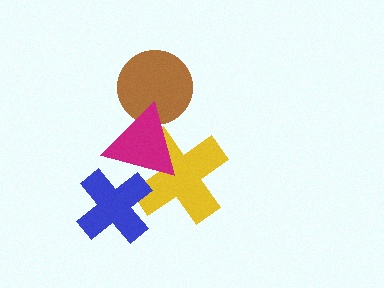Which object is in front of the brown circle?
The magenta triangle is in front of the brown circle.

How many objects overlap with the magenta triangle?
3 objects overlap with the magenta triangle.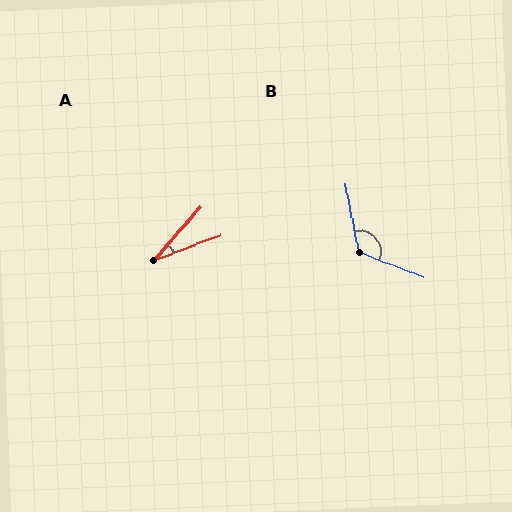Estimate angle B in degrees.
Approximately 122 degrees.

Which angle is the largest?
B, at approximately 122 degrees.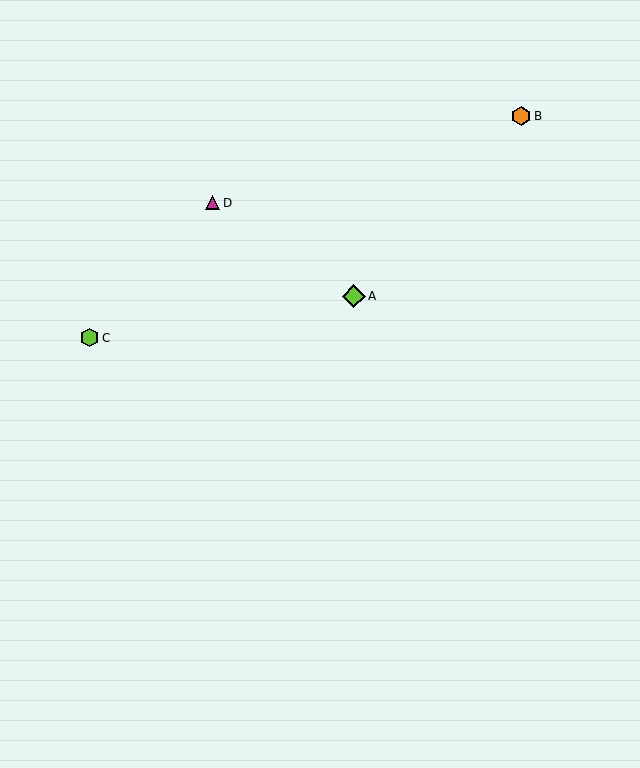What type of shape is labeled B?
Shape B is an orange hexagon.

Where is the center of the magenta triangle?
The center of the magenta triangle is at (213, 203).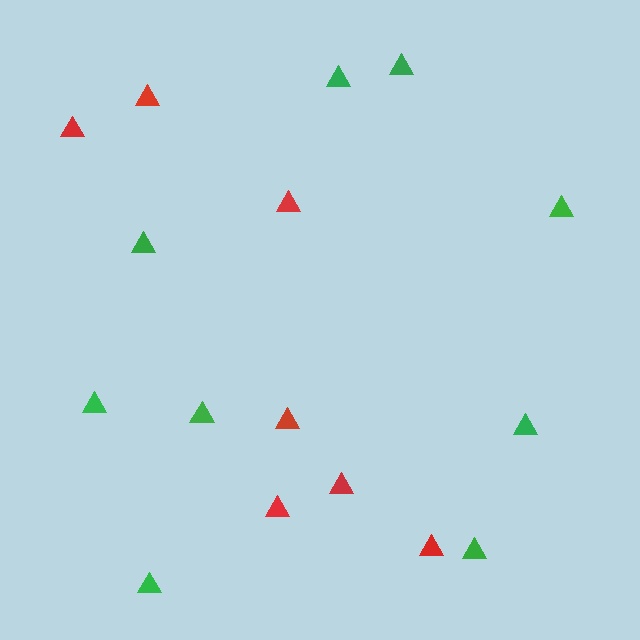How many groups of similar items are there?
There are 2 groups: one group of green triangles (9) and one group of red triangles (7).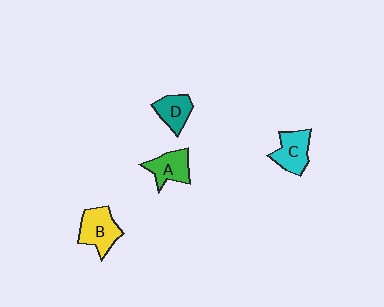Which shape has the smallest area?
Shape D (teal).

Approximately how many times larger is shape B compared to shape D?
Approximately 1.4 times.